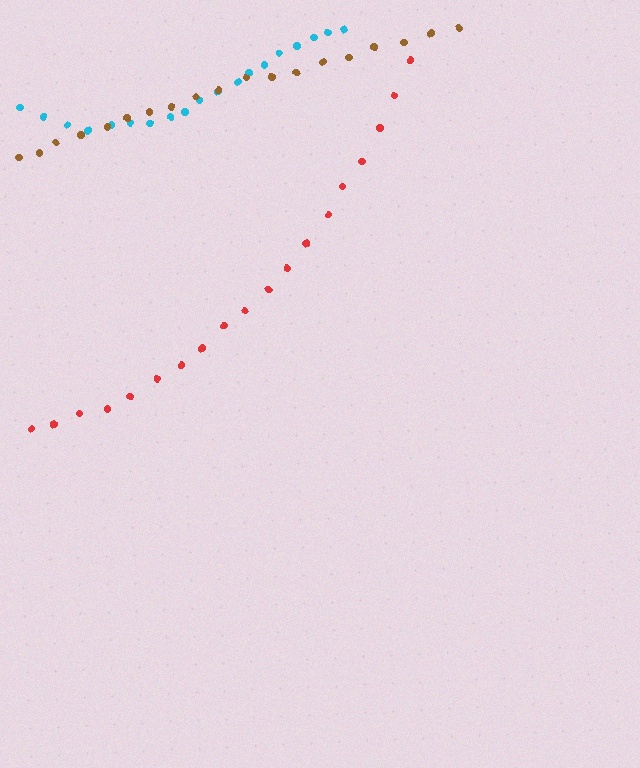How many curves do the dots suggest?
There are 3 distinct paths.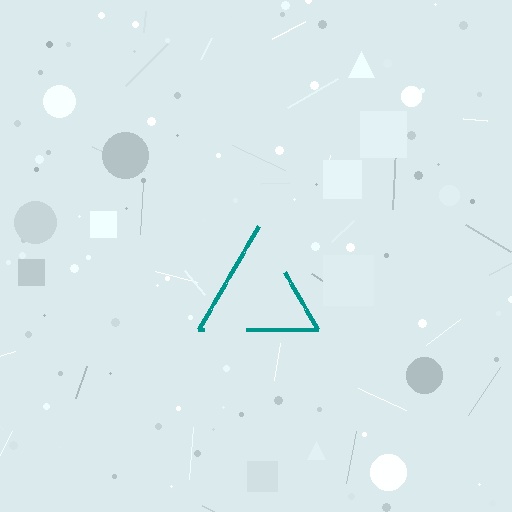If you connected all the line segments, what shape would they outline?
They would outline a triangle.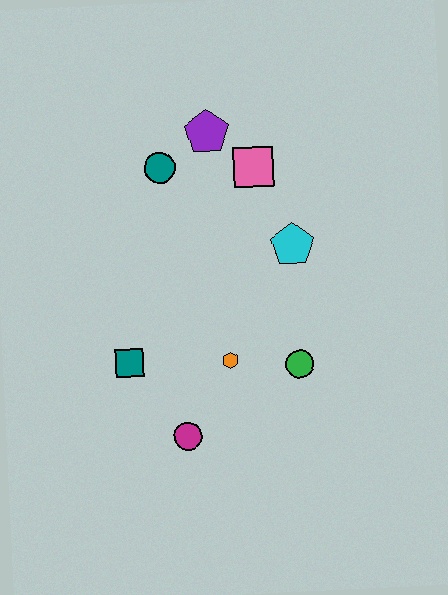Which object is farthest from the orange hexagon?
The purple pentagon is farthest from the orange hexagon.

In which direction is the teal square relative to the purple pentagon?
The teal square is below the purple pentagon.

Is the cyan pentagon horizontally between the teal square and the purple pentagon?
No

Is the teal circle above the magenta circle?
Yes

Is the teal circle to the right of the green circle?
No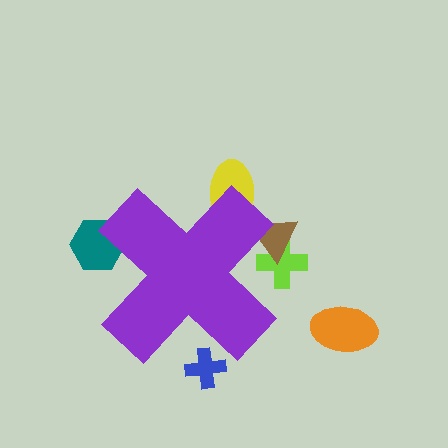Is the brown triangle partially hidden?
Yes, the brown triangle is partially hidden behind the purple cross.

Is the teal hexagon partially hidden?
Yes, the teal hexagon is partially hidden behind the purple cross.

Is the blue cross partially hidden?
Yes, the blue cross is partially hidden behind the purple cross.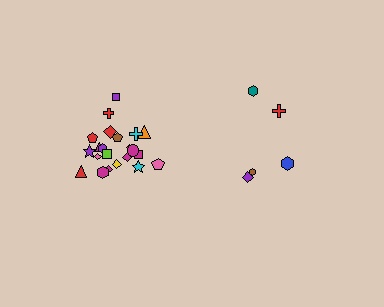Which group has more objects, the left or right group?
The left group.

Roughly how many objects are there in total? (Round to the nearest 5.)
Roughly 25 objects in total.